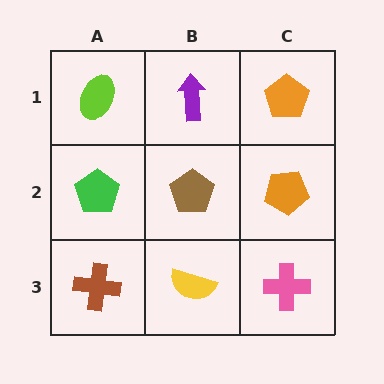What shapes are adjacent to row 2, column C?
An orange pentagon (row 1, column C), a pink cross (row 3, column C), a brown pentagon (row 2, column B).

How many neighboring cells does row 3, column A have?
2.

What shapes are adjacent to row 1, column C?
An orange pentagon (row 2, column C), a purple arrow (row 1, column B).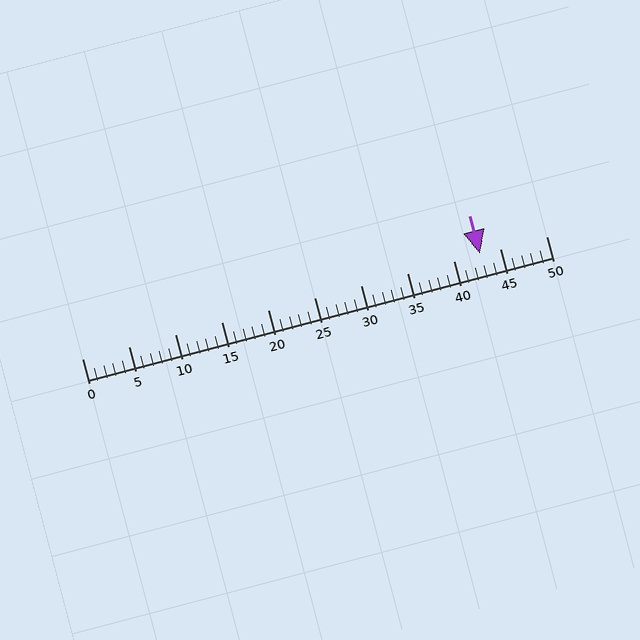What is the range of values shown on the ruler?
The ruler shows values from 0 to 50.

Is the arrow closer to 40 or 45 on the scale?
The arrow is closer to 45.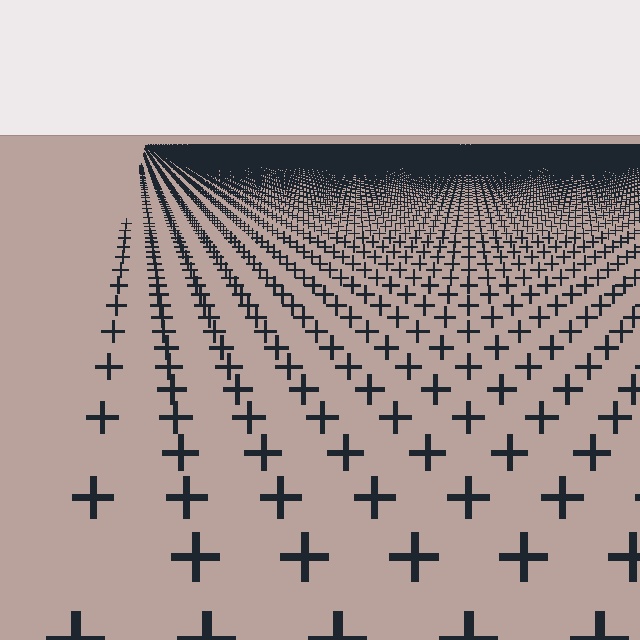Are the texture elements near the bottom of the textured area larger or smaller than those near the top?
Larger. Near the bottom, elements are closer to the viewer and appear at a bigger on-screen size.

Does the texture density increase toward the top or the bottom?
Density increases toward the top.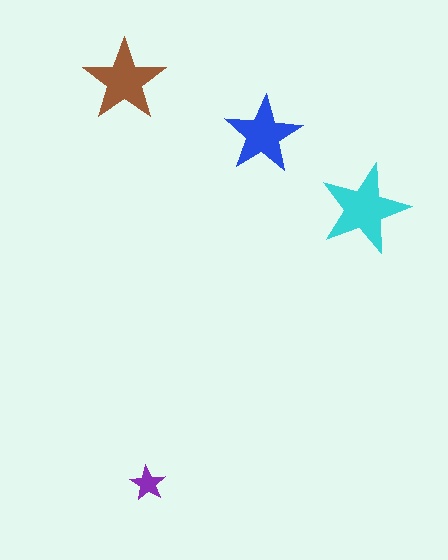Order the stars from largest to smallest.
the cyan one, the brown one, the blue one, the purple one.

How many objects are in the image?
There are 4 objects in the image.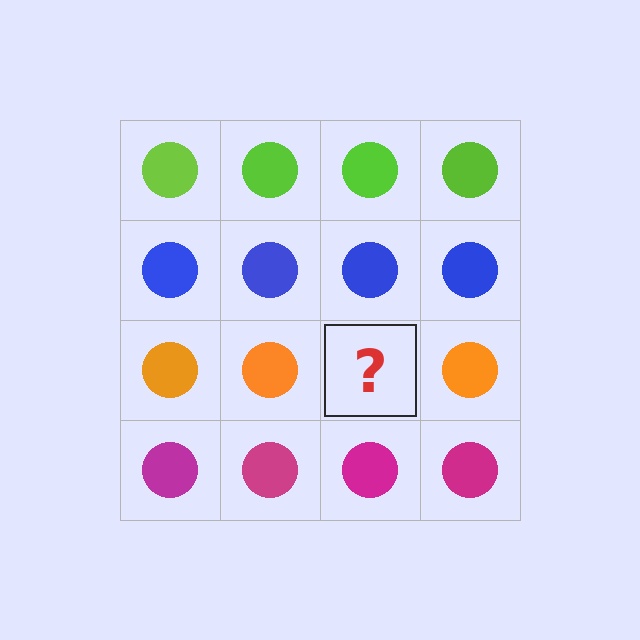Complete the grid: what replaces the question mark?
The question mark should be replaced with an orange circle.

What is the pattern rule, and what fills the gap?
The rule is that each row has a consistent color. The gap should be filled with an orange circle.